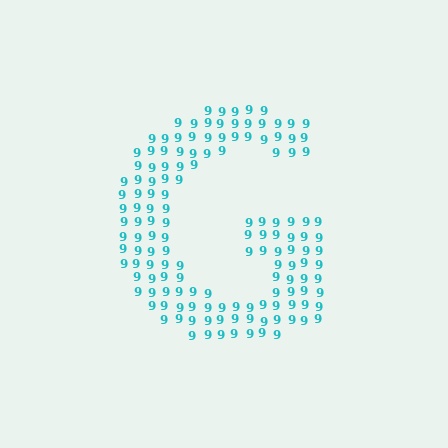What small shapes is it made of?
It is made of small digit 9's.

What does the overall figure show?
The overall figure shows the letter G.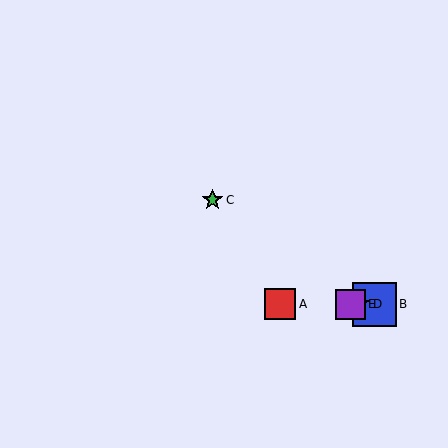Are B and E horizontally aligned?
Yes, both are at y≈304.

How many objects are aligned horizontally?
4 objects (A, B, D, E) are aligned horizontally.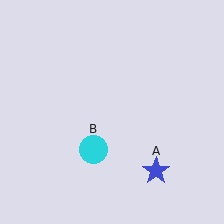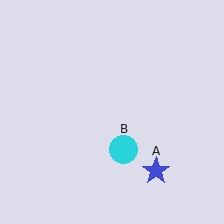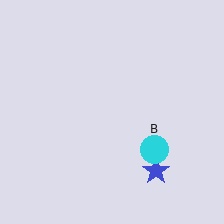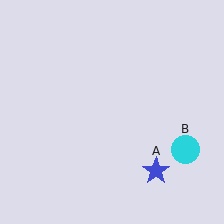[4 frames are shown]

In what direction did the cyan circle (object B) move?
The cyan circle (object B) moved right.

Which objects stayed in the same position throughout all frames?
Blue star (object A) remained stationary.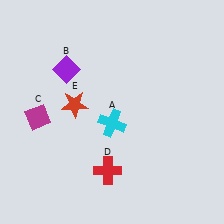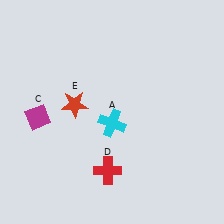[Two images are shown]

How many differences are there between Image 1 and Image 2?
There is 1 difference between the two images.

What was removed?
The purple diamond (B) was removed in Image 2.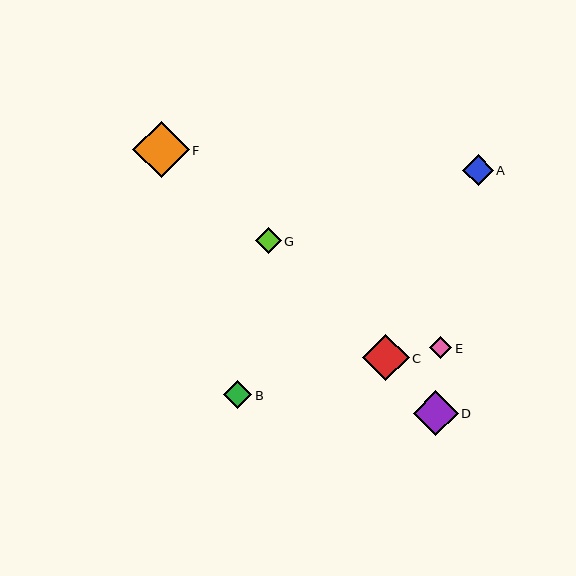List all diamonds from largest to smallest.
From largest to smallest: F, C, D, A, B, G, E.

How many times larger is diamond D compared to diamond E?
Diamond D is approximately 2.0 times the size of diamond E.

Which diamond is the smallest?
Diamond E is the smallest with a size of approximately 22 pixels.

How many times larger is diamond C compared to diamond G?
Diamond C is approximately 1.8 times the size of diamond G.